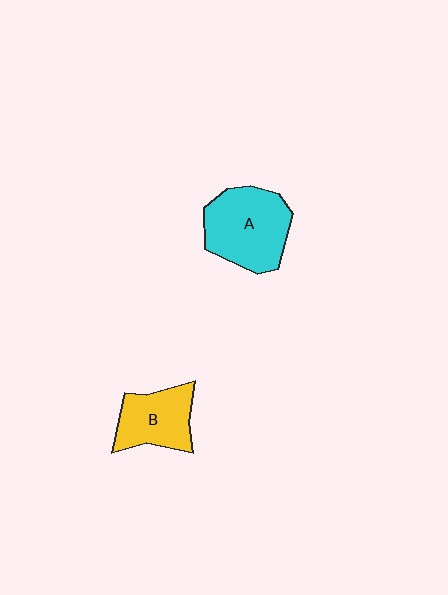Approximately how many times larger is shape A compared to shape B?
Approximately 1.4 times.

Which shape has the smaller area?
Shape B (yellow).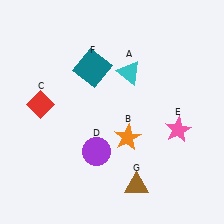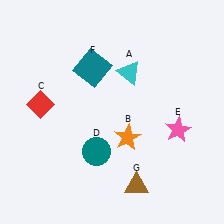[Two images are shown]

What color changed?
The circle (D) changed from purple in Image 1 to teal in Image 2.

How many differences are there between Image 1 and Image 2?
There is 1 difference between the two images.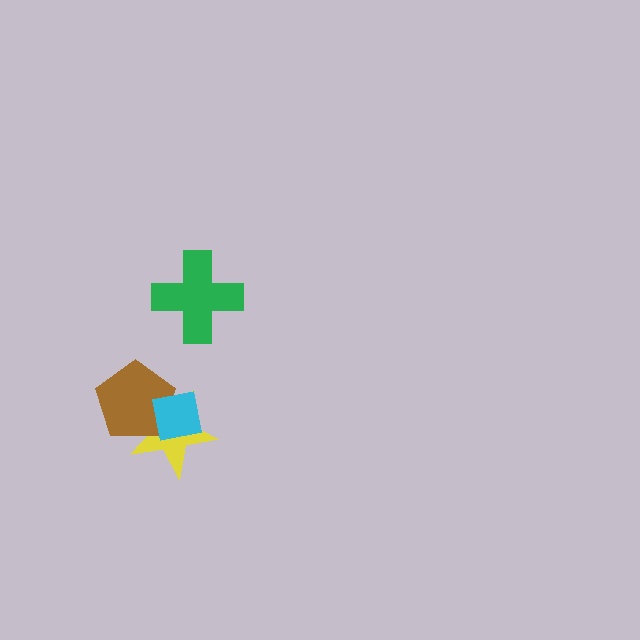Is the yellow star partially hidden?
Yes, it is partially covered by another shape.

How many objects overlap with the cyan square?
2 objects overlap with the cyan square.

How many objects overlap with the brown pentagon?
2 objects overlap with the brown pentagon.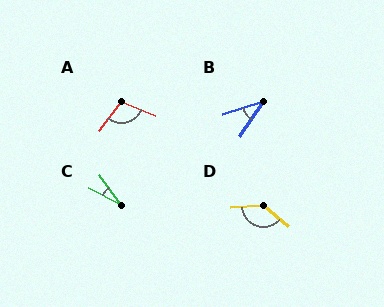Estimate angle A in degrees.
Approximately 107 degrees.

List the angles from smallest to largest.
C (27°), B (39°), A (107°), D (136°).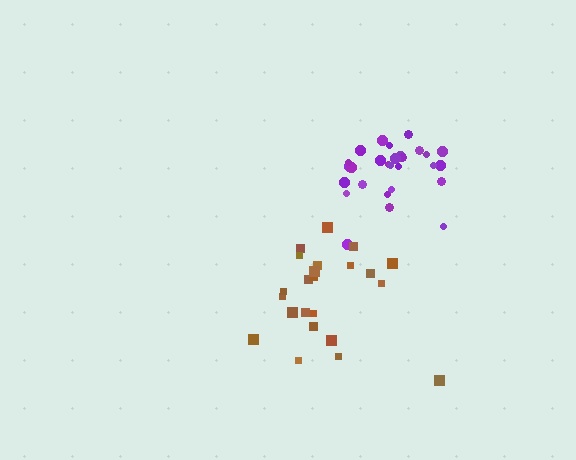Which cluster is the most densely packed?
Purple.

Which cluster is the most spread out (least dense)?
Brown.